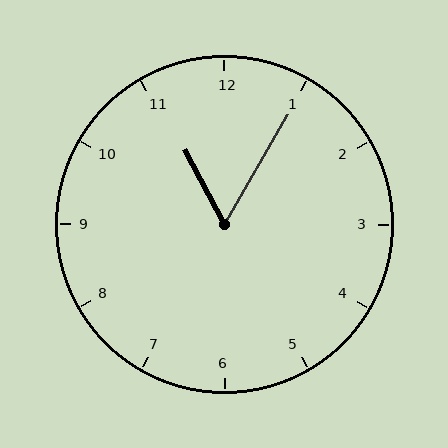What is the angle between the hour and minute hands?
Approximately 58 degrees.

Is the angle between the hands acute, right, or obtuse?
It is acute.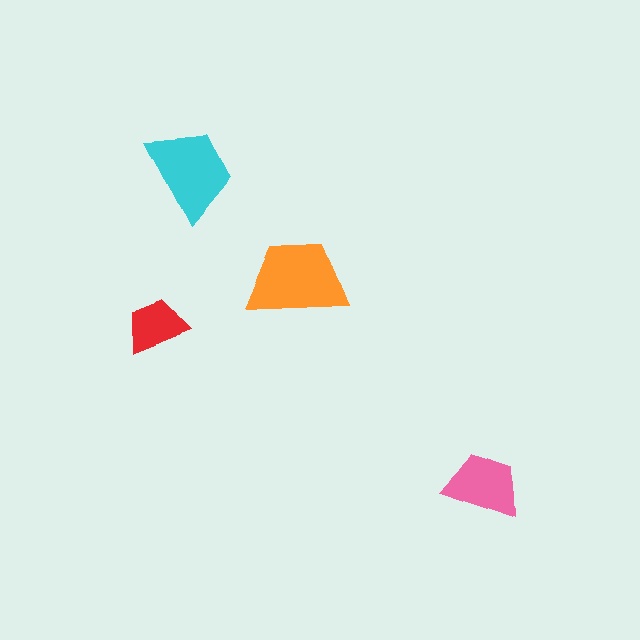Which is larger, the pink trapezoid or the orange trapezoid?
The orange one.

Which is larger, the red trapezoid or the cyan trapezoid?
The cyan one.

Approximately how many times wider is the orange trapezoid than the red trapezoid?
About 1.5 times wider.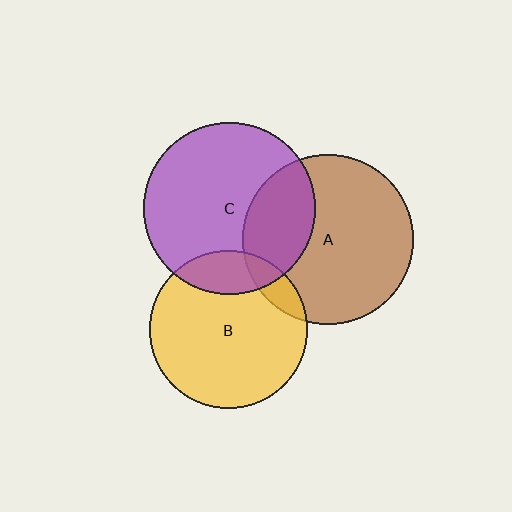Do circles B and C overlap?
Yes.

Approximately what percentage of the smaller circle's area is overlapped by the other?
Approximately 15%.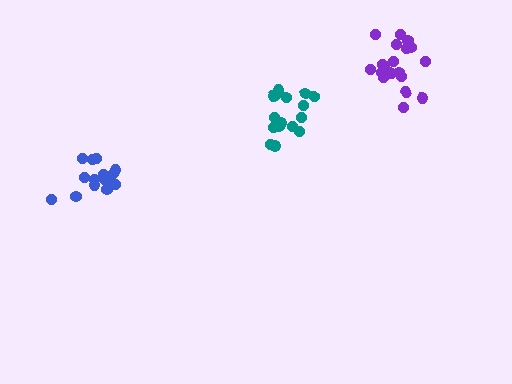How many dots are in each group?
Group 1: 16 dots, Group 2: 20 dots, Group 3: 15 dots (51 total).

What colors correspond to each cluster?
The clusters are colored: teal, purple, blue.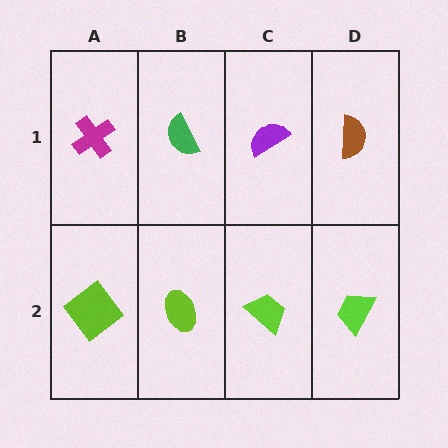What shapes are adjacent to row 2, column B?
A green semicircle (row 1, column B), a lime diamond (row 2, column A), a lime trapezoid (row 2, column C).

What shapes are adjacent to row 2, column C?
A purple semicircle (row 1, column C), a lime ellipse (row 2, column B), a lime trapezoid (row 2, column D).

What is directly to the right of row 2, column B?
A lime trapezoid.